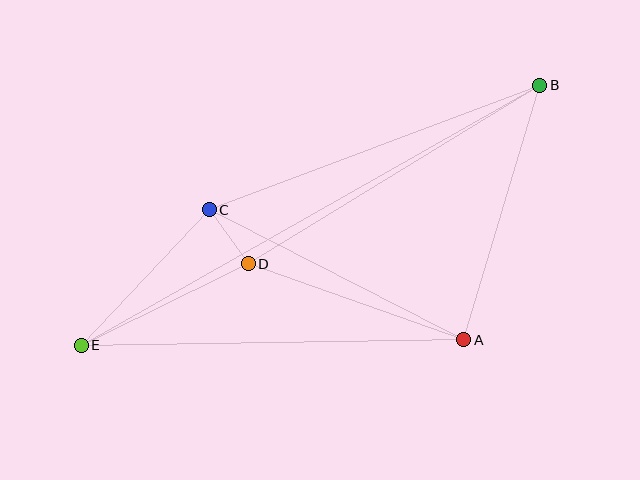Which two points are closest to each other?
Points C and D are closest to each other.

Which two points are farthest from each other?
Points B and E are farthest from each other.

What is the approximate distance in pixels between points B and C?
The distance between B and C is approximately 353 pixels.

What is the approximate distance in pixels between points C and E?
The distance between C and E is approximately 186 pixels.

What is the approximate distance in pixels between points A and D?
The distance between A and D is approximately 229 pixels.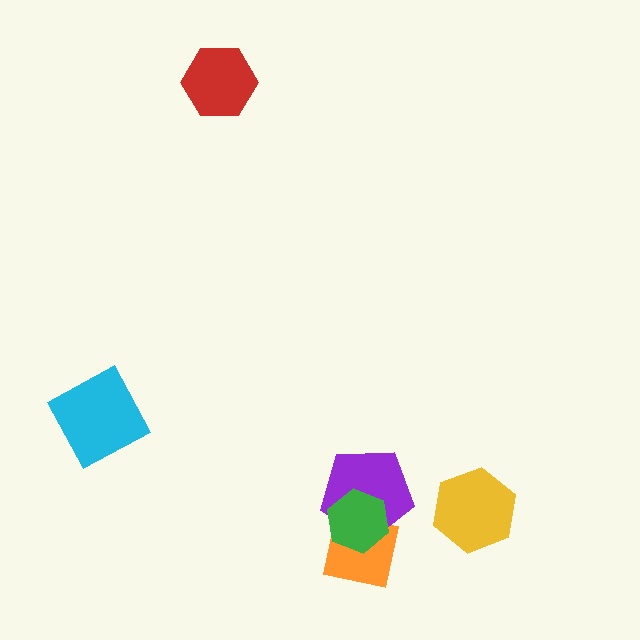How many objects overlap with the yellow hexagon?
0 objects overlap with the yellow hexagon.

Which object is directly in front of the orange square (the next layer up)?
The purple pentagon is directly in front of the orange square.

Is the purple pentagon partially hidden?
Yes, it is partially covered by another shape.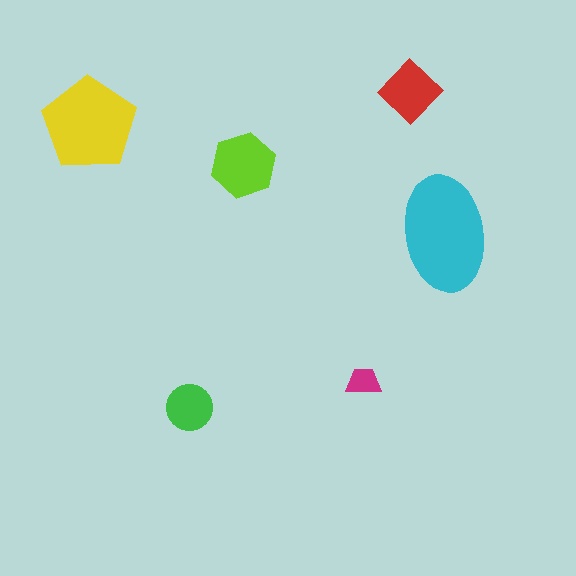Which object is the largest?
The cyan ellipse.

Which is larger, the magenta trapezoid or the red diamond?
The red diamond.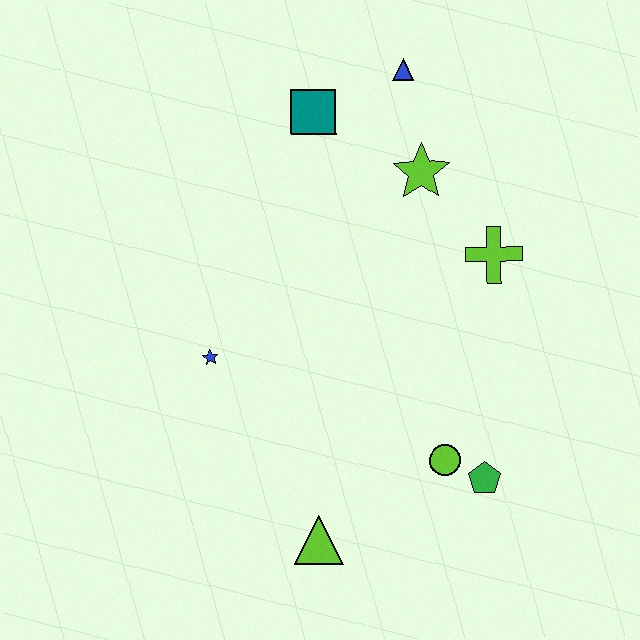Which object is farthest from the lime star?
The lime triangle is farthest from the lime star.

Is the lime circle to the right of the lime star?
Yes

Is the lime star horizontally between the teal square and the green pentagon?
Yes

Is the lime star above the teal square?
No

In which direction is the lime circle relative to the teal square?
The lime circle is below the teal square.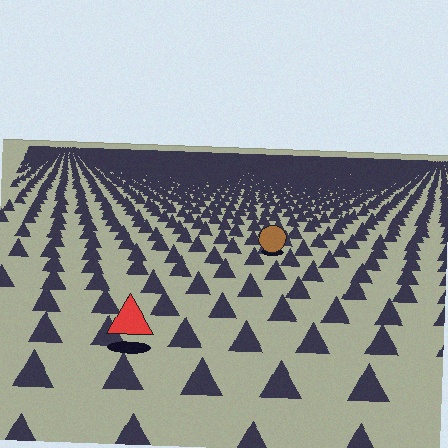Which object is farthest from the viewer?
The brown circle is farthest from the viewer. It appears smaller and the ground texture around it is denser.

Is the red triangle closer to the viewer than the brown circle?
Yes. The red triangle is closer — you can tell from the texture gradient: the ground texture is coarser near it.